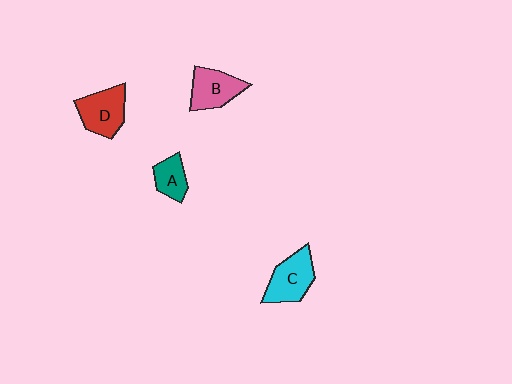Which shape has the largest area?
Shape C (cyan).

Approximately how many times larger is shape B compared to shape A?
Approximately 1.5 times.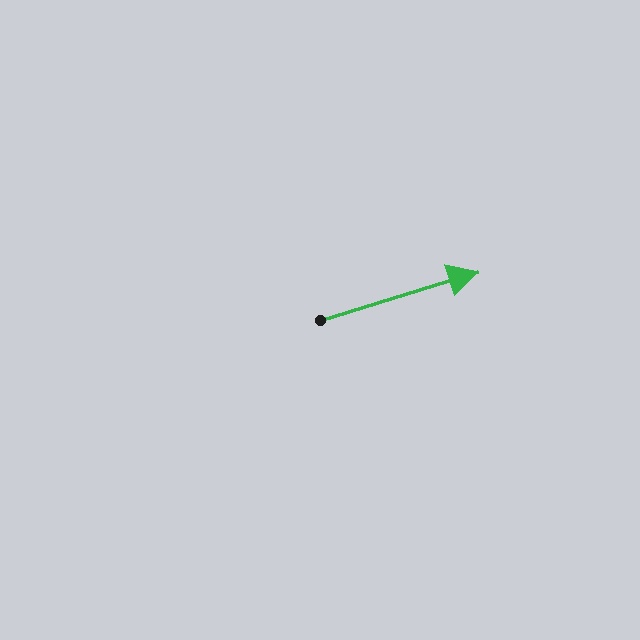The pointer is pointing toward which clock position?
Roughly 2 o'clock.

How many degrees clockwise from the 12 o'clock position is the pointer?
Approximately 73 degrees.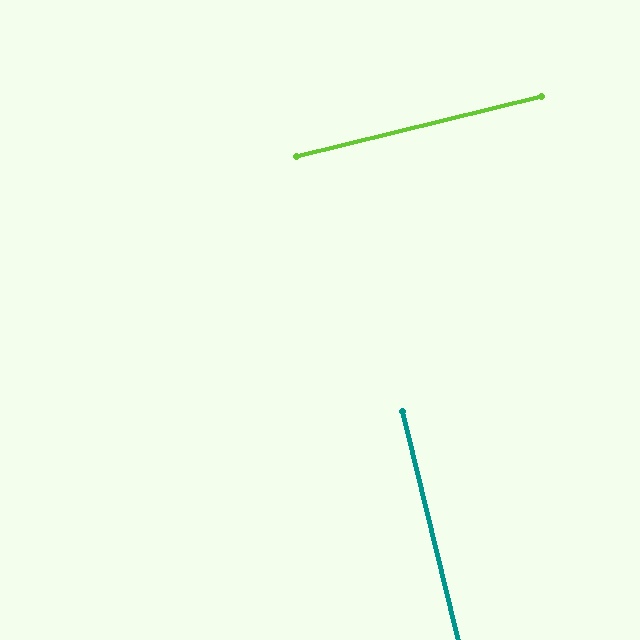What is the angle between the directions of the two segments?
Approximately 90 degrees.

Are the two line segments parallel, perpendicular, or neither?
Perpendicular — they meet at approximately 90°.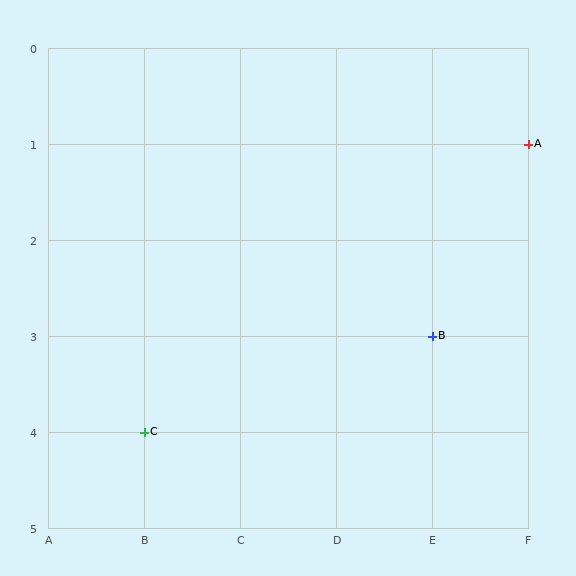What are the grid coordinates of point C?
Point C is at grid coordinates (B, 4).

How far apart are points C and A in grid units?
Points C and A are 4 columns and 3 rows apart (about 5.0 grid units diagonally).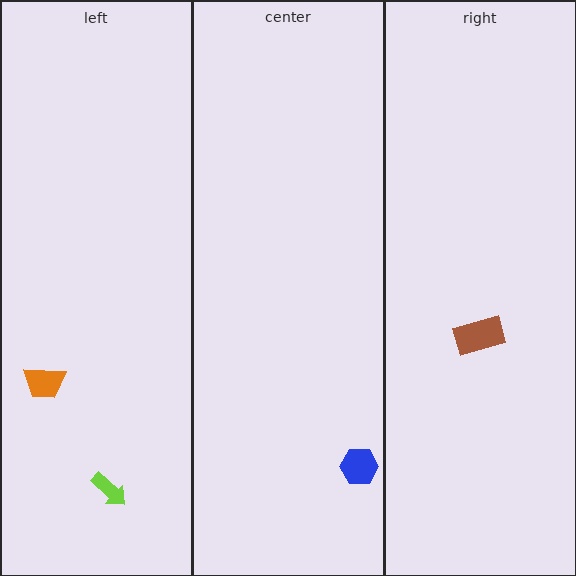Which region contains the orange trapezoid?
The left region.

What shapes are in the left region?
The orange trapezoid, the lime arrow.